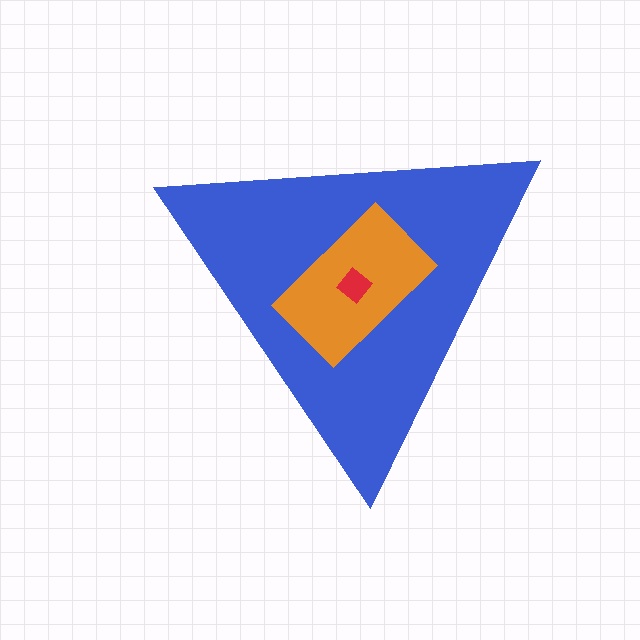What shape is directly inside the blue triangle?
The orange rectangle.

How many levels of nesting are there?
3.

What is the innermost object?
The red diamond.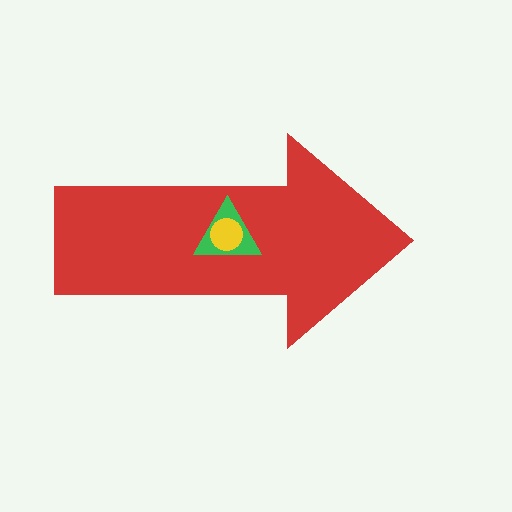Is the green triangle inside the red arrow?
Yes.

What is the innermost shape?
The yellow circle.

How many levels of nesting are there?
3.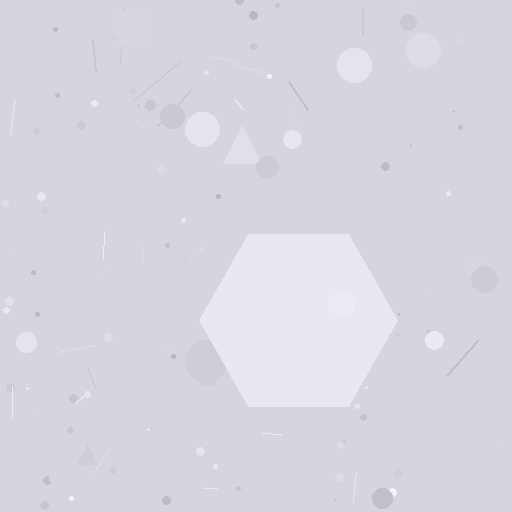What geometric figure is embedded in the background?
A hexagon is embedded in the background.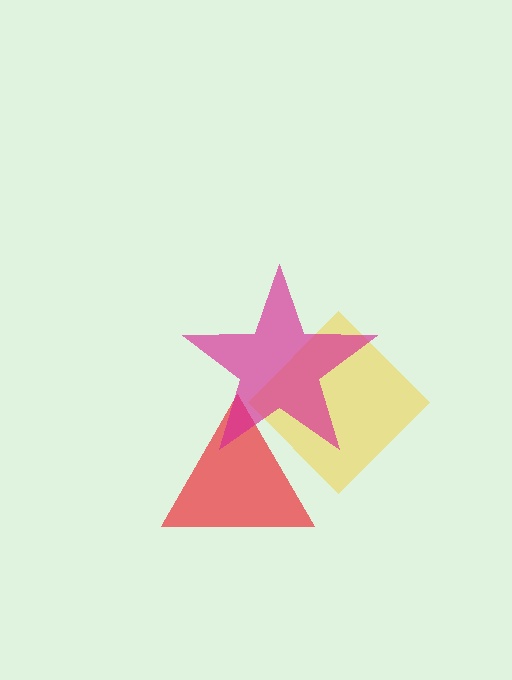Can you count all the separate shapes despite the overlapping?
Yes, there are 3 separate shapes.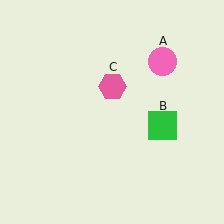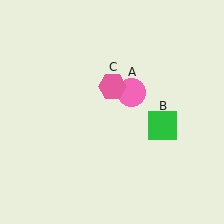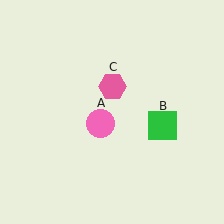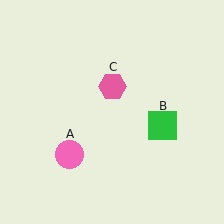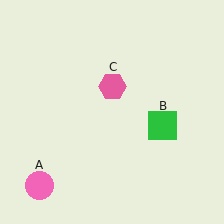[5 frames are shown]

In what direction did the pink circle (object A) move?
The pink circle (object A) moved down and to the left.